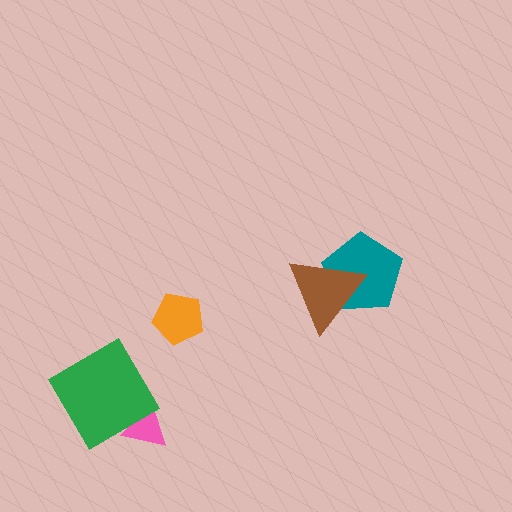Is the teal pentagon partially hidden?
Yes, it is partially covered by another shape.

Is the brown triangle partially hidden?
No, no other shape covers it.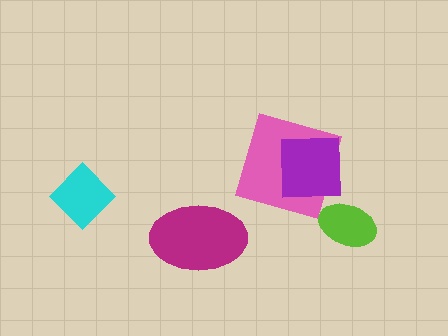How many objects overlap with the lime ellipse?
0 objects overlap with the lime ellipse.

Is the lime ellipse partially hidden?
No, no other shape covers it.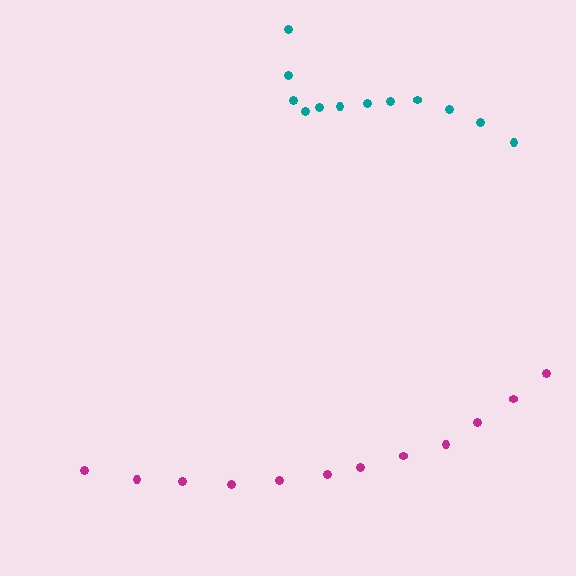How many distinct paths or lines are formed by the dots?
There are 2 distinct paths.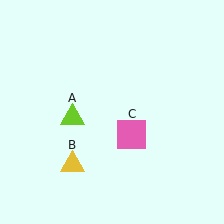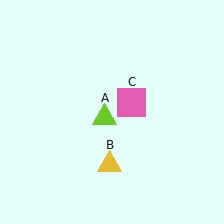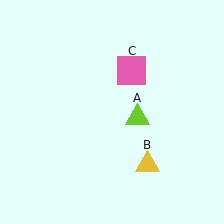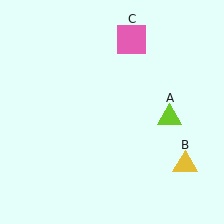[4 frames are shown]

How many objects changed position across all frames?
3 objects changed position: lime triangle (object A), yellow triangle (object B), pink square (object C).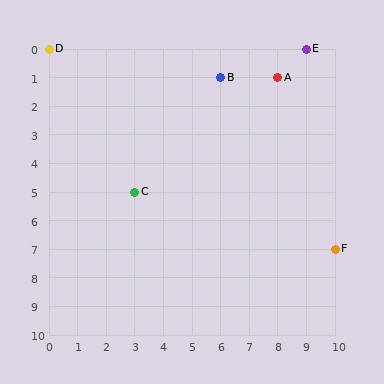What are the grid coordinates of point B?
Point B is at grid coordinates (6, 1).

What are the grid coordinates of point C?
Point C is at grid coordinates (3, 5).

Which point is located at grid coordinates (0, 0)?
Point D is at (0, 0).